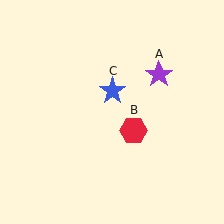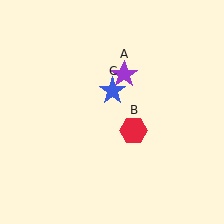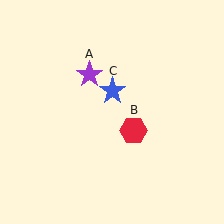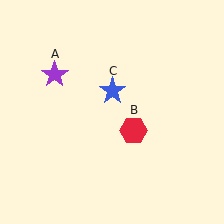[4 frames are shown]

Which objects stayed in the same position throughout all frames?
Red hexagon (object B) and blue star (object C) remained stationary.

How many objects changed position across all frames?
1 object changed position: purple star (object A).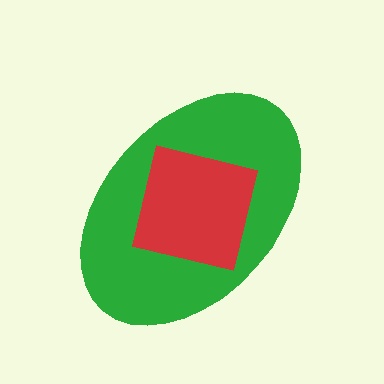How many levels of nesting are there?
2.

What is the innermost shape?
The red square.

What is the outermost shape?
The green ellipse.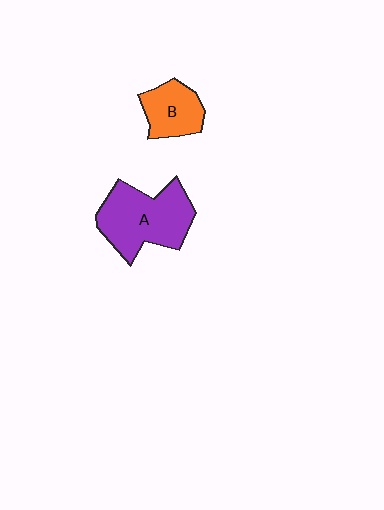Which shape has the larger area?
Shape A (purple).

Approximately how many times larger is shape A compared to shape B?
Approximately 1.9 times.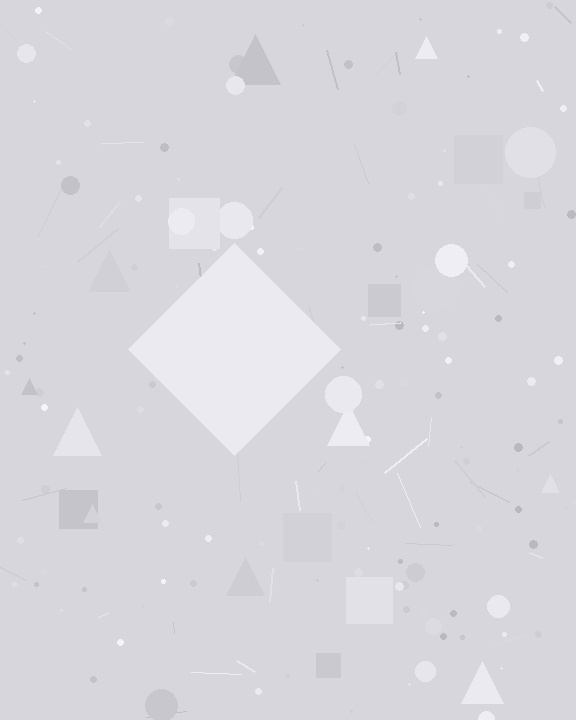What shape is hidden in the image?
A diamond is hidden in the image.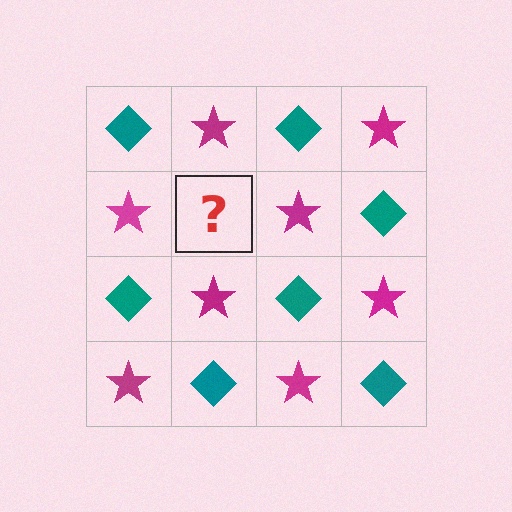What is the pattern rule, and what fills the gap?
The rule is that it alternates teal diamond and magenta star in a checkerboard pattern. The gap should be filled with a teal diamond.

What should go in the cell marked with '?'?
The missing cell should contain a teal diamond.